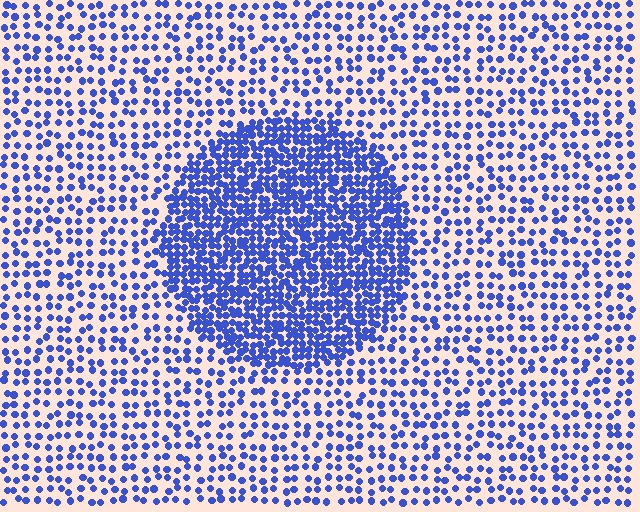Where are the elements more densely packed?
The elements are more densely packed inside the circle boundary.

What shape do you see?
I see a circle.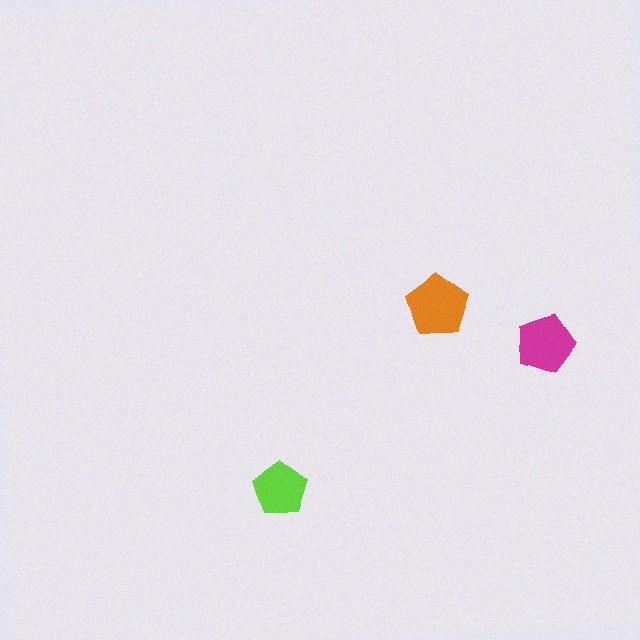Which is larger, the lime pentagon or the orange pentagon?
The orange one.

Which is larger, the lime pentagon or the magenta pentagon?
The magenta one.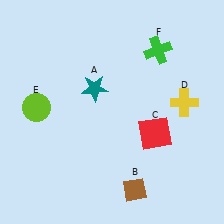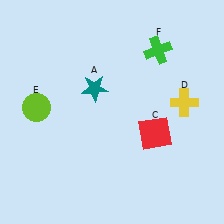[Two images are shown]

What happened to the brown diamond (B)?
The brown diamond (B) was removed in Image 2. It was in the bottom-right area of Image 1.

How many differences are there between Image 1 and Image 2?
There is 1 difference between the two images.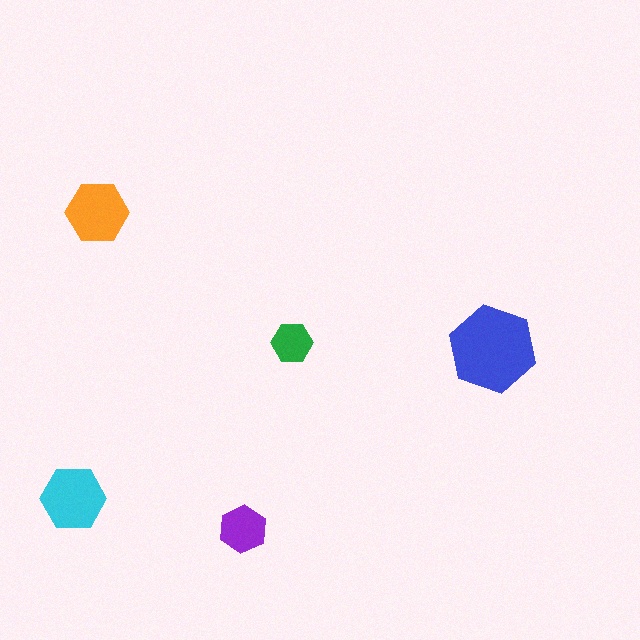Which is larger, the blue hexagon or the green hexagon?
The blue one.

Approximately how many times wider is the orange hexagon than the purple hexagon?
About 1.5 times wider.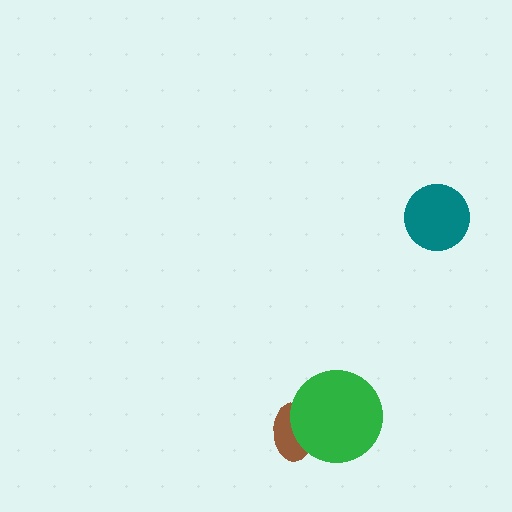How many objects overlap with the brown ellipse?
1 object overlaps with the brown ellipse.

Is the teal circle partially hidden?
No, no other shape covers it.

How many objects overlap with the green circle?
1 object overlaps with the green circle.